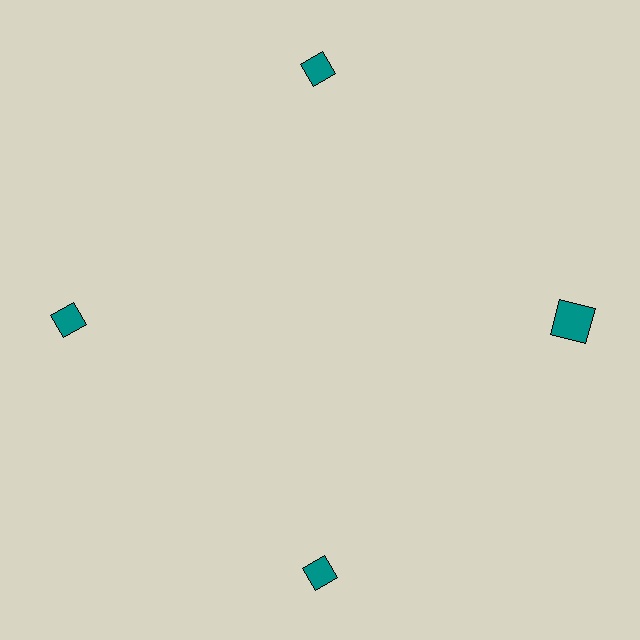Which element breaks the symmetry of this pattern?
The teal square at roughly the 3 o'clock position breaks the symmetry. All other shapes are teal diamonds.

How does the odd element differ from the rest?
It has a different shape: square instead of diamond.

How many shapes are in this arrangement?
There are 4 shapes arranged in a ring pattern.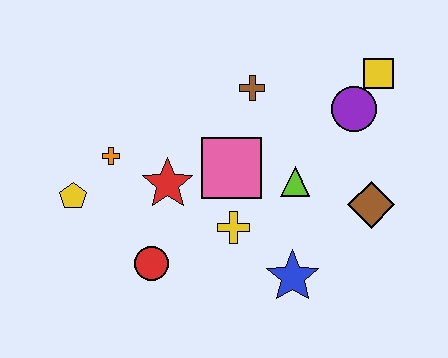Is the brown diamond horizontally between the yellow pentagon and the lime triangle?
No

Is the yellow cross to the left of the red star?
No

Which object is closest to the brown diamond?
The lime triangle is closest to the brown diamond.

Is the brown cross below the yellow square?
Yes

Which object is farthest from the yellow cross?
The yellow square is farthest from the yellow cross.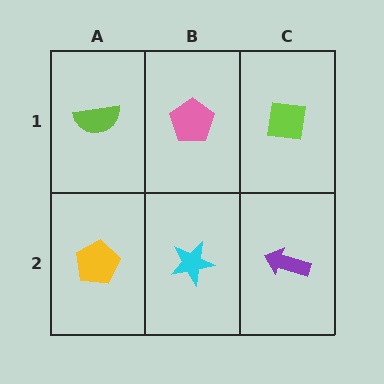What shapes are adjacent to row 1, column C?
A purple arrow (row 2, column C), a pink pentagon (row 1, column B).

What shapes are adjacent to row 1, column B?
A cyan star (row 2, column B), a lime semicircle (row 1, column A), a lime square (row 1, column C).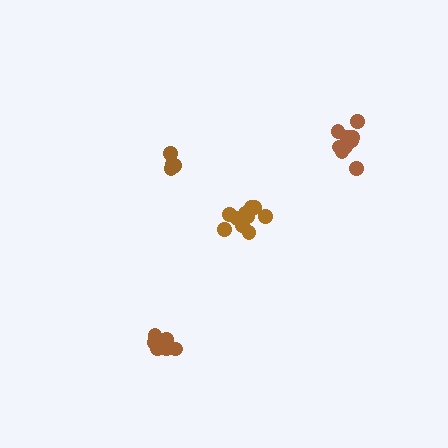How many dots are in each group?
Group 1: 10 dots, Group 2: 5 dots, Group 3: 8 dots, Group 4: 9 dots (32 total).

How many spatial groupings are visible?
There are 4 spatial groupings.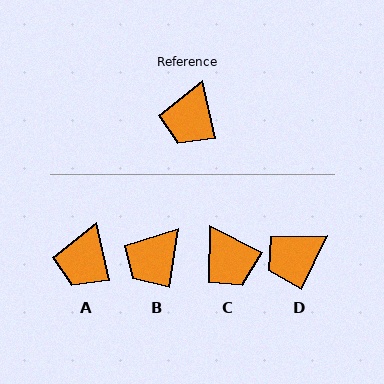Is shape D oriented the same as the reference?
No, it is off by about 38 degrees.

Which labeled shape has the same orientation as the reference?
A.